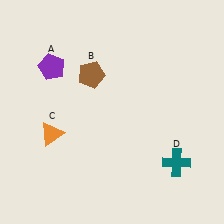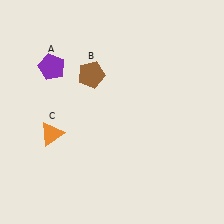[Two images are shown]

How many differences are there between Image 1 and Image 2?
There is 1 difference between the two images.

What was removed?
The teal cross (D) was removed in Image 2.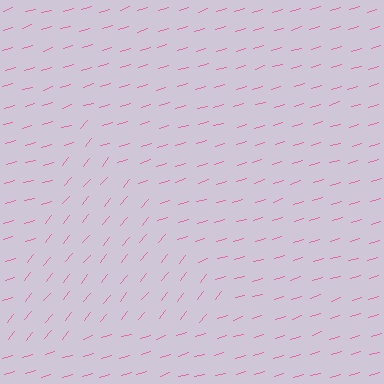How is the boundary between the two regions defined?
The boundary is defined purely by a change in line orientation (approximately 34 degrees difference). All lines are the same color and thickness.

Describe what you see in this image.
The image is filled with small pink line segments. A triangle region in the image has lines oriented differently from the surrounding lines, creating a visible texture boundary.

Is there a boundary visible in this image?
Yes, there is a texture boundary formed by a change in line orientation.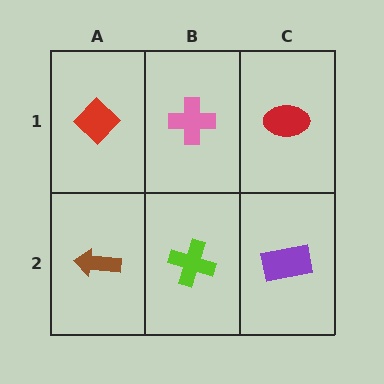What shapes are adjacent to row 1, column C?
A purple rectangle (row 2, column C), a pink cross (row 1, column B).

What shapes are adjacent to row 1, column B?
A lime cross (row 2, column B), a red diamond (row 1, column A), a red ellipse (row 1, column C).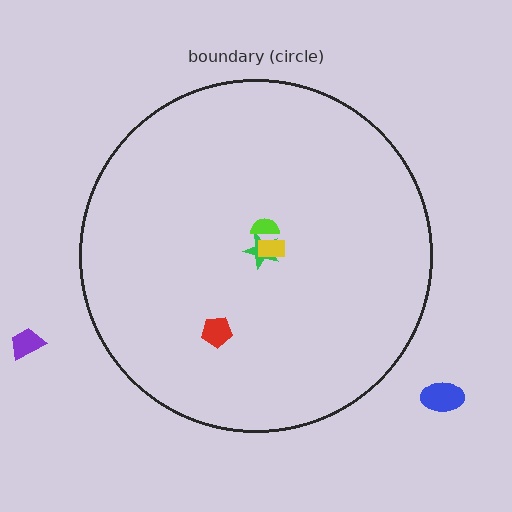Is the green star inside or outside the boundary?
Inside.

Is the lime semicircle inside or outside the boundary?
Inside.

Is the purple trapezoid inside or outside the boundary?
Outside.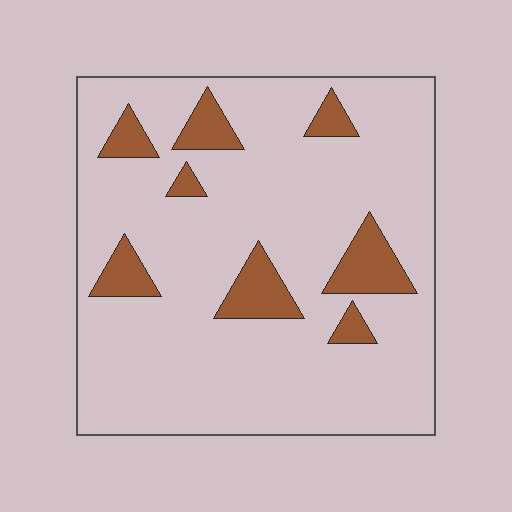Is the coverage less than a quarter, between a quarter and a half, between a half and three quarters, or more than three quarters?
Less than a quarter.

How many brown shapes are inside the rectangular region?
8.